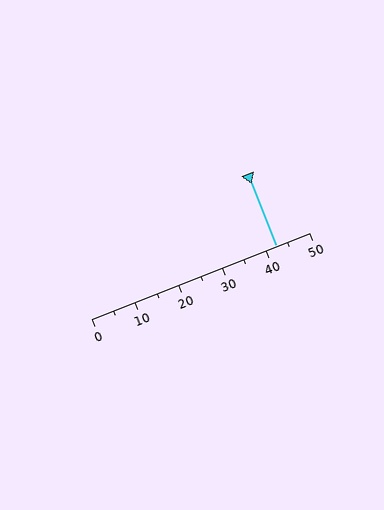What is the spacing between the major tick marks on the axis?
The major ticks are spaced 10 apart.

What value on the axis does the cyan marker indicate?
The marker indicates approximately 42.5.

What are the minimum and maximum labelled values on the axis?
The axis runs from 0 to 50.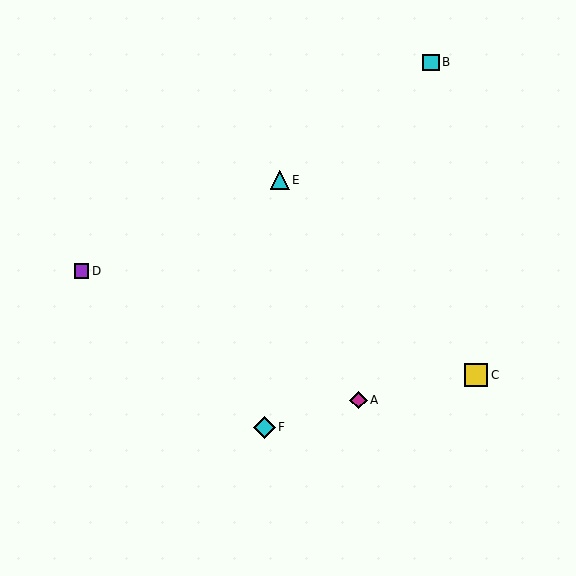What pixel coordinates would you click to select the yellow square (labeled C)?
Click at (476, 375) to select the yellow square C.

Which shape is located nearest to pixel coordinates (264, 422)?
The cyan diamond (labeled F) at (264, 427) is nearest to that location.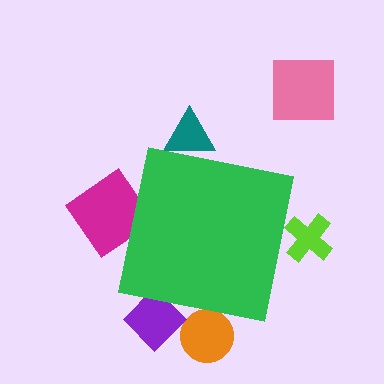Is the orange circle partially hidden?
Yes, the orange circle is partially hidden behind the green square.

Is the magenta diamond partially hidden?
Yes, the magenta diamond is partially hidden behind the green square.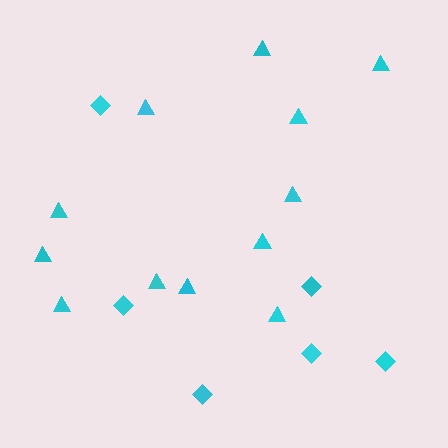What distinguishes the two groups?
There are 2 groups: one group of diamonds (6) and one group of triangles (12).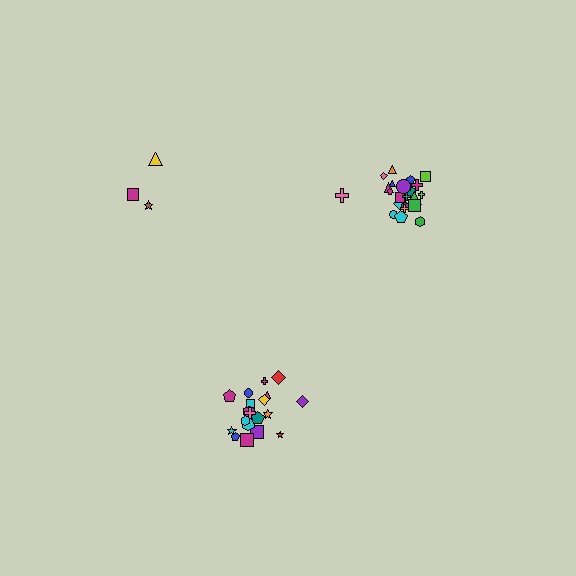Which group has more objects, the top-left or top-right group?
The top-right group.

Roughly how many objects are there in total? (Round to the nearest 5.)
Roughly 50 objects in total.